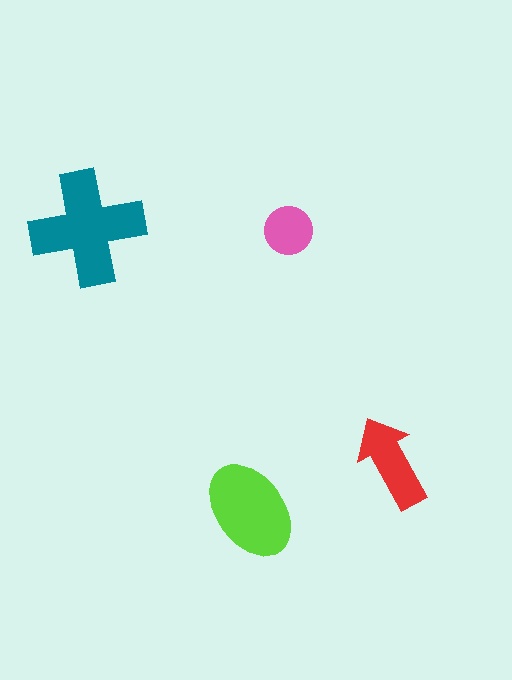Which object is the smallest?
The pink circle.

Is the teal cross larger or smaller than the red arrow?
Larger.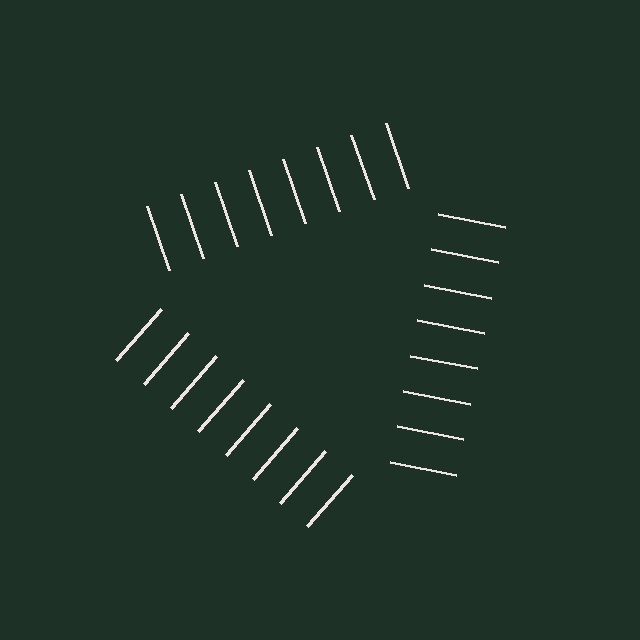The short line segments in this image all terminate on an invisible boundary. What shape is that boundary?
An illusory triangle — the line segments terminate on its edges but no continuous stroke is drawn.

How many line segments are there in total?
24 — 8 along each of the 3 edges.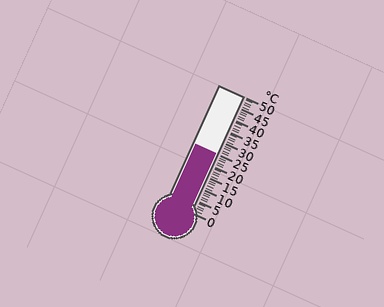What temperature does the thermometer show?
The thermometer shows approximately 25°C.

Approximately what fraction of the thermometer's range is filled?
The thermometer is filled to approximately 50% of its range.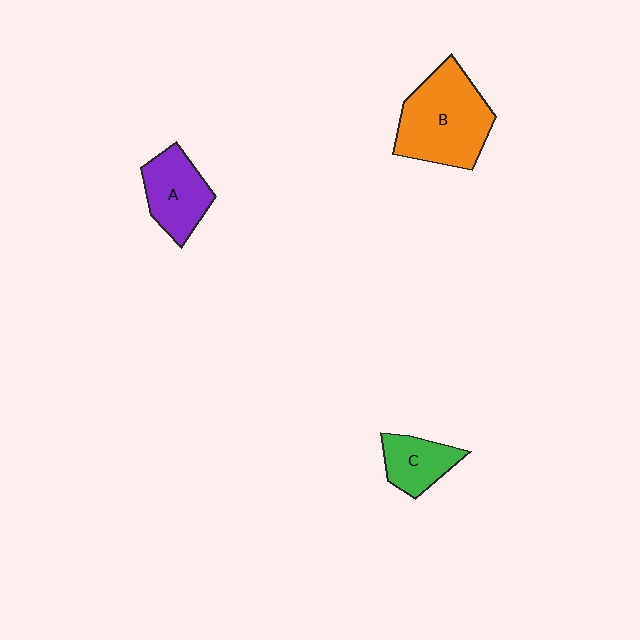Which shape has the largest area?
Shape B (orange).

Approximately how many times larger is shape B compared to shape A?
Approximately 1.6 times.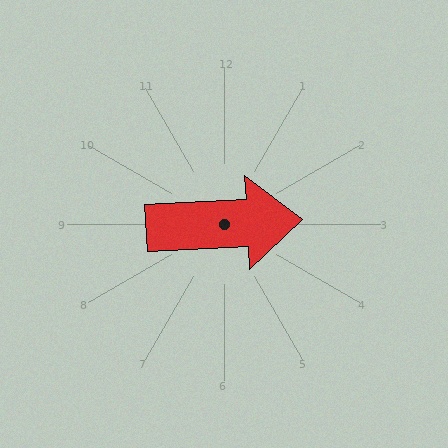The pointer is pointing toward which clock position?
Roughly 3 o'clock.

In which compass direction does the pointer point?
East.